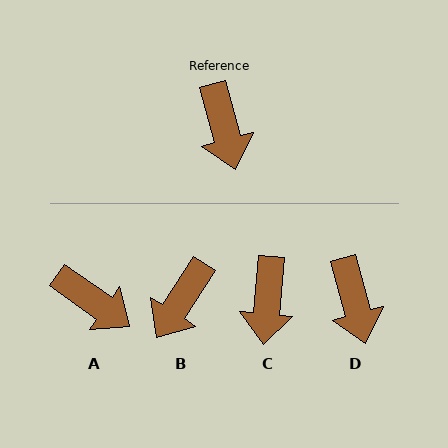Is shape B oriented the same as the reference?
No, it is off by about 48 degrees.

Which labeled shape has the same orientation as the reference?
D.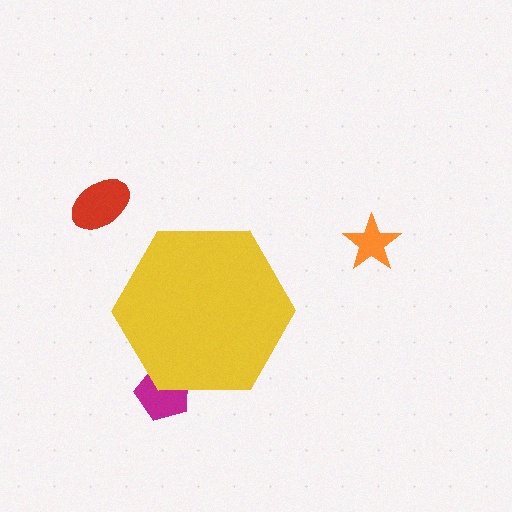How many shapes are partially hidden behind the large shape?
1 shape is partially hidden.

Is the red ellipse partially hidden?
No, the red ellipse is fully visible.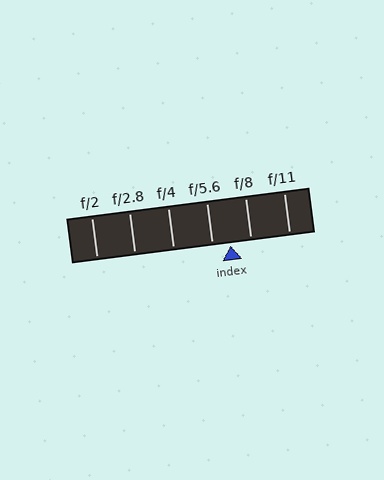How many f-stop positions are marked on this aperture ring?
There are 6 f-stop positions marked.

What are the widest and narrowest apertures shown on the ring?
The widest aperture shown is f/2 and the narrowest is f/11.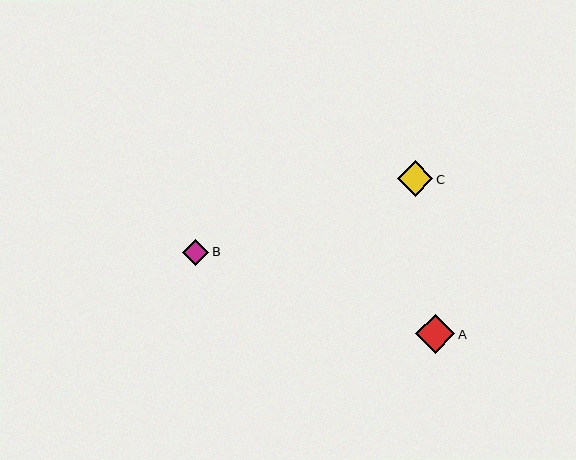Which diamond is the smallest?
Diamond B is the smallest with a size of approximately 26 pixels.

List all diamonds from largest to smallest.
From largest to smallest: A, C, B.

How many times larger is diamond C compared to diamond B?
Diamond C is approximately 1.4 times the size of diamond B.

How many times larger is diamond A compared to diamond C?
Diamond A is approximately 1.1 times the size of diamond C.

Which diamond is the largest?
Diamond A is the largest with a size of approximately 39 pixels.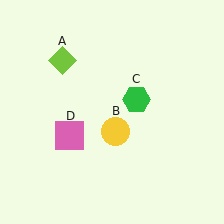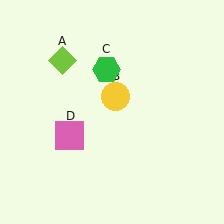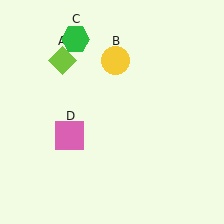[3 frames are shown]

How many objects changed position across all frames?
2 objects changed position: yellow circle (object B), green hexagon (object C).